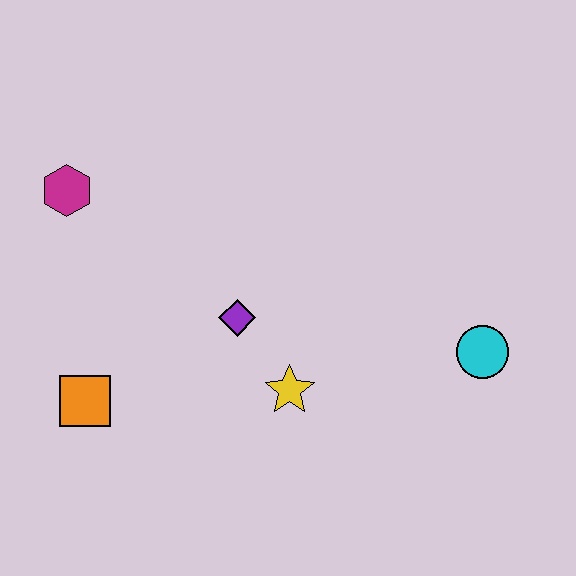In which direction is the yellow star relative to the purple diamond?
The yellow star is below the purple diamond.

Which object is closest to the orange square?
The purple diamond is closest to the orange square.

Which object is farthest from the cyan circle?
The magenta hexagon is farthest from the cyan circle.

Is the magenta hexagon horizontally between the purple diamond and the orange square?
No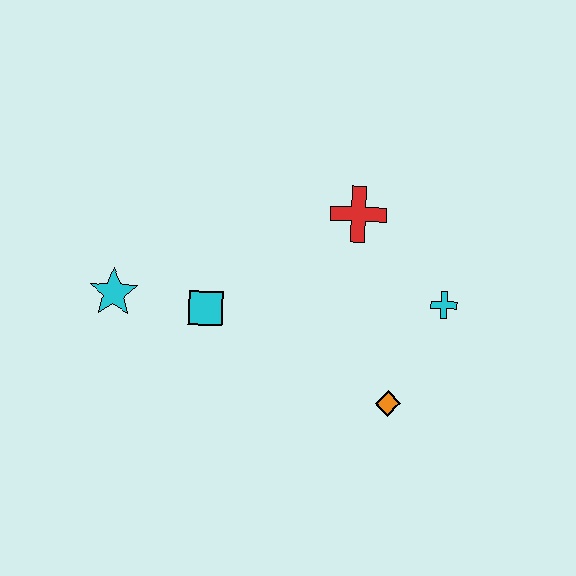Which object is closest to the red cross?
The cyan cross is closest to the red cross.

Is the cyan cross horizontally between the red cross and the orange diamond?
No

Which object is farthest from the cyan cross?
The cyan star is farthest from the cyan cross.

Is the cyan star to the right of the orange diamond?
No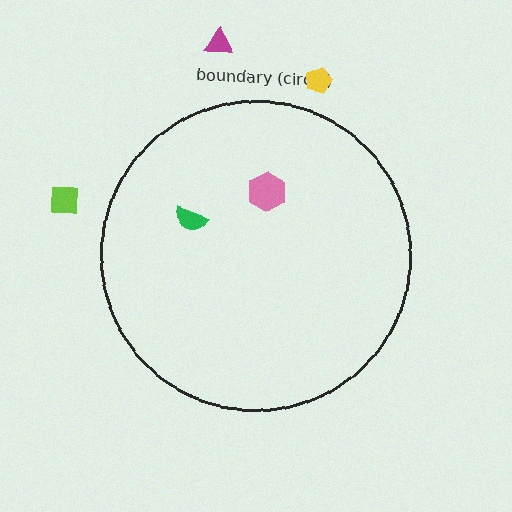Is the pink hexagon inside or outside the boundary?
Inside.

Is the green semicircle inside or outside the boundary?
Inside.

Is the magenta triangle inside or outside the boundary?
Outside.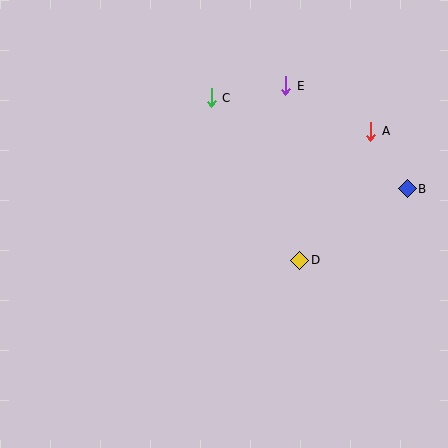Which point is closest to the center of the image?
Point D at (300, 260) is closest to the center.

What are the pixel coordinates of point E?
Point E is at (286, 86).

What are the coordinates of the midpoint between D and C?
The midpoint between D and C is at (255, 179).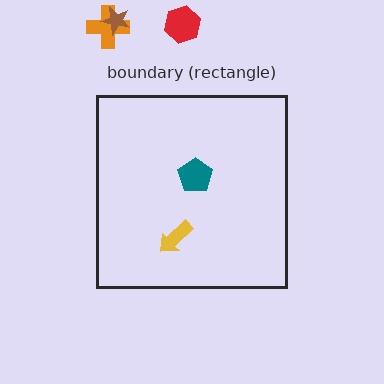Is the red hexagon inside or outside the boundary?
Outside.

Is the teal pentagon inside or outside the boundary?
Inside.